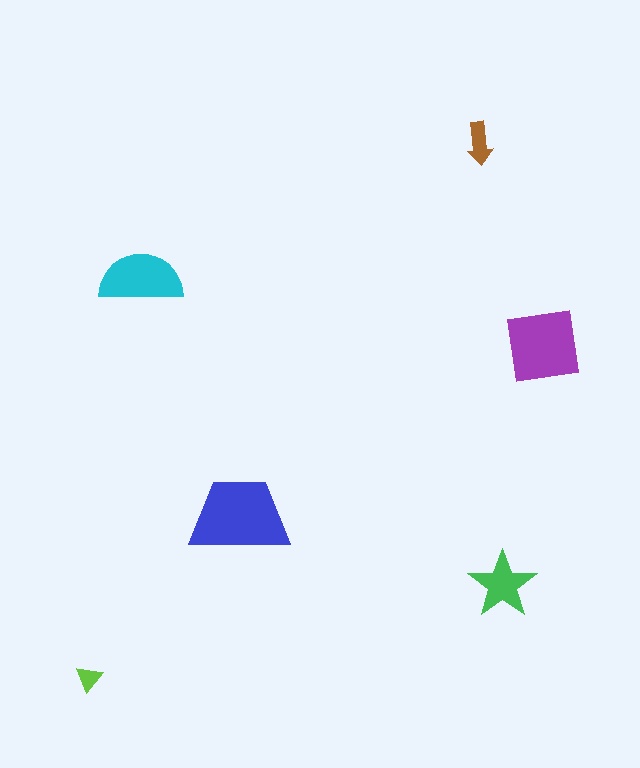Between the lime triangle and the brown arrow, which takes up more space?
The brown arrow.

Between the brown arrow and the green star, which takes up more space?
The green star.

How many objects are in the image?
There are 6 objects in the image.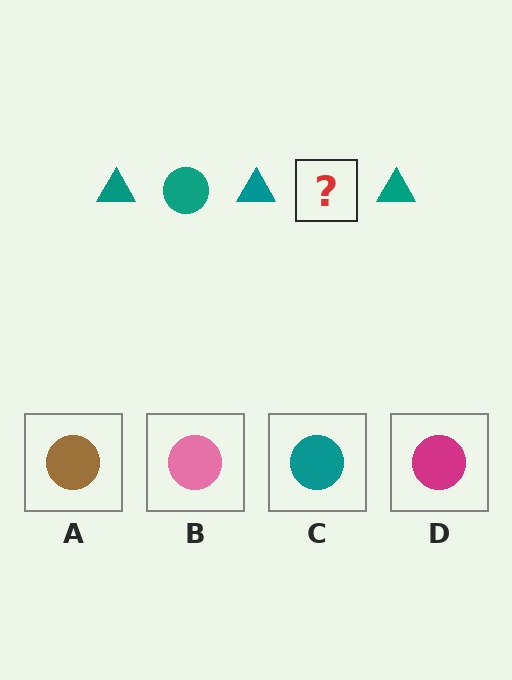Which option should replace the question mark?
Option C.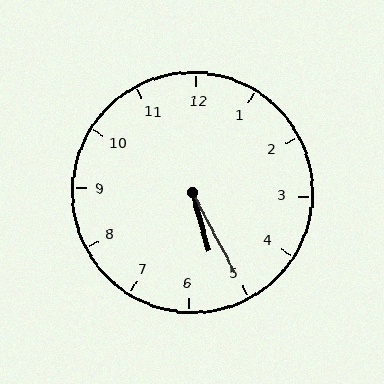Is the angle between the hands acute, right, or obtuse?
It is acute.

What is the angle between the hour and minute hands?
Approximately 12 degrees.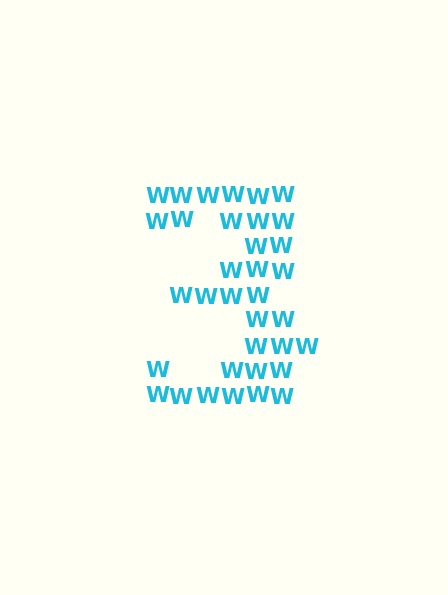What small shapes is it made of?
It is made of small letter W's.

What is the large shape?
The large shape is the digit 3.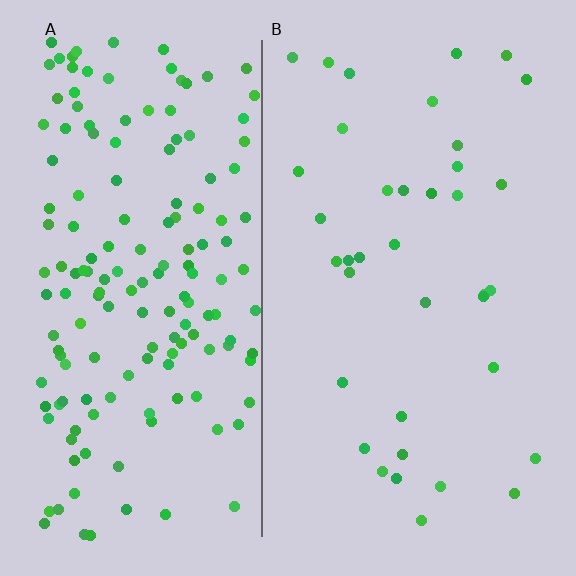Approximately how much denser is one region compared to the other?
Approximately 4.3× — region A over region B.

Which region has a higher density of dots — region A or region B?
A (the left).